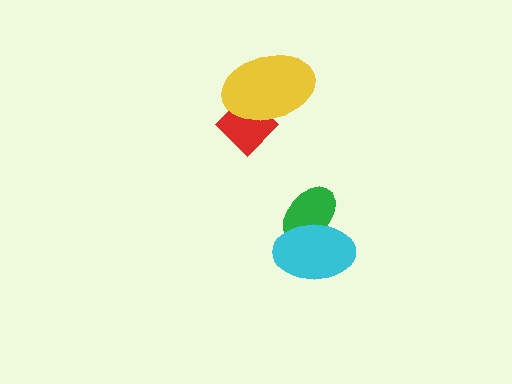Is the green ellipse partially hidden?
Yes, it is partially covered by another shape.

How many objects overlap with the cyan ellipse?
1 object overlaps with the cyan ellipse.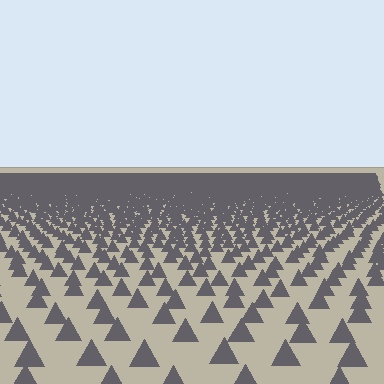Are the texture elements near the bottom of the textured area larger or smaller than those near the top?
Larger. Near the bottom, elements are closer to the viewer and appear at a bigger on-screen size.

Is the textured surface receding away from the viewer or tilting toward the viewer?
The surface is receding away from the viewer. Texture elements get smaller and denser toward the top.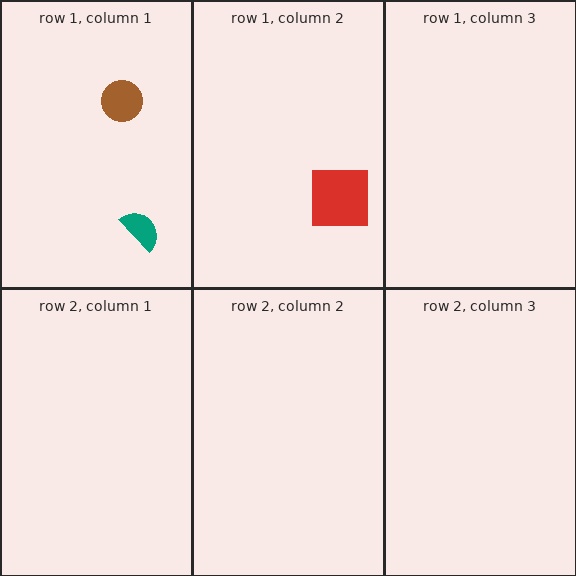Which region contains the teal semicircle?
The row 1, column 1 region.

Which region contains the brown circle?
The row 1, column 1 region.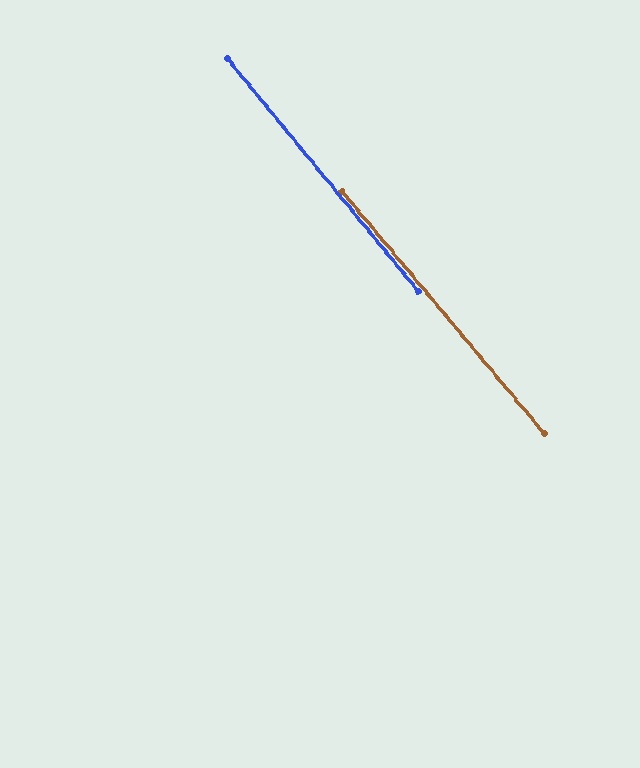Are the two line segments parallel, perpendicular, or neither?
Parallel — their directions differ by only 0.4°.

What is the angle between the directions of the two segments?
Approximately 0 degrees.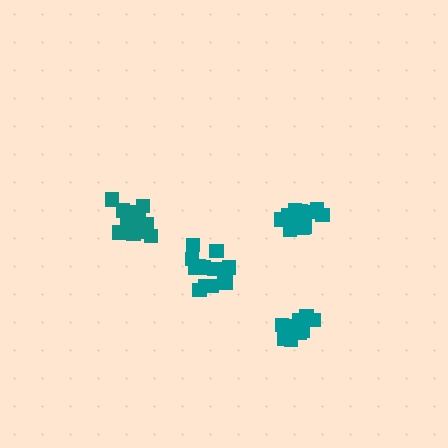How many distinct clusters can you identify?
There are 4 distinct clusters.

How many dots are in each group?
Group 1: 12 dots, Group 2: 11 dots, Group 3: 13 dots, Group 4: 13 dots (49 total).